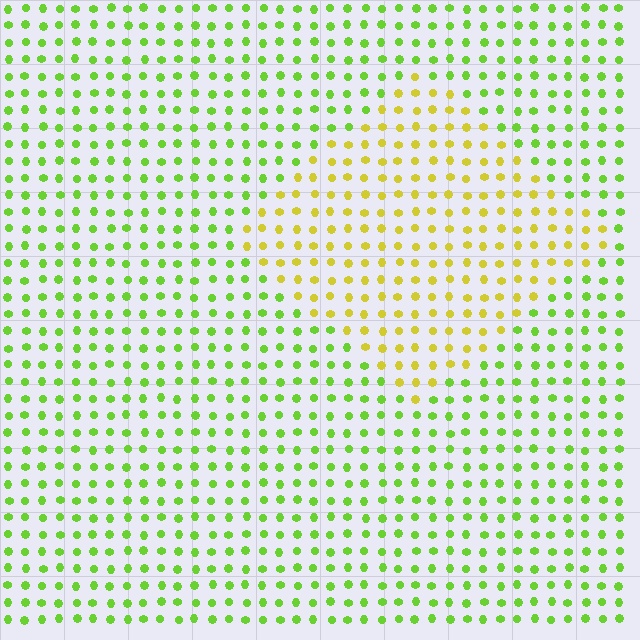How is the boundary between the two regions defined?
The boundary is defined purely by a slight shift in hue (about 41 degrees). Spacing, size, and orientation are identical on both sides.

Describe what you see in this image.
The image is filled with small lime elements in a uniform arrangement. A diamond-shaped region is visible where the elements are tinted to a slightly different hue, forming a subtle color boundary.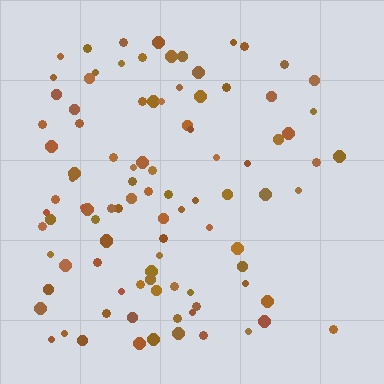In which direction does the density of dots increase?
From right to left, with the left side densest.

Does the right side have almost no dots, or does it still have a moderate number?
Still a moderate number, just noticeably fewer than the left.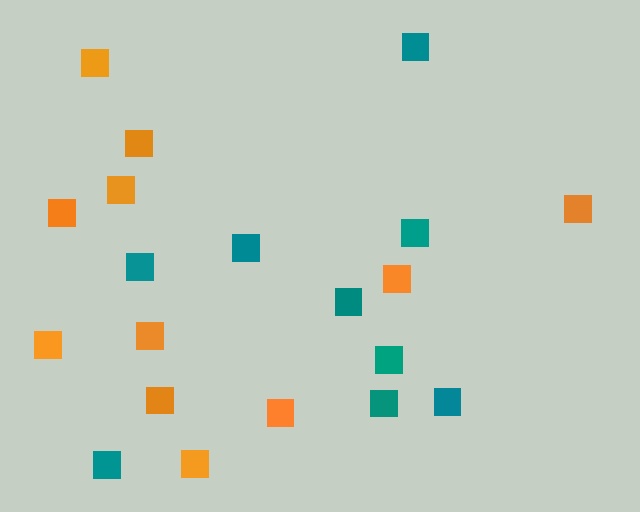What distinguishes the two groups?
There are 2 groups: one group of teal squares (9) and one group of orange squares (11).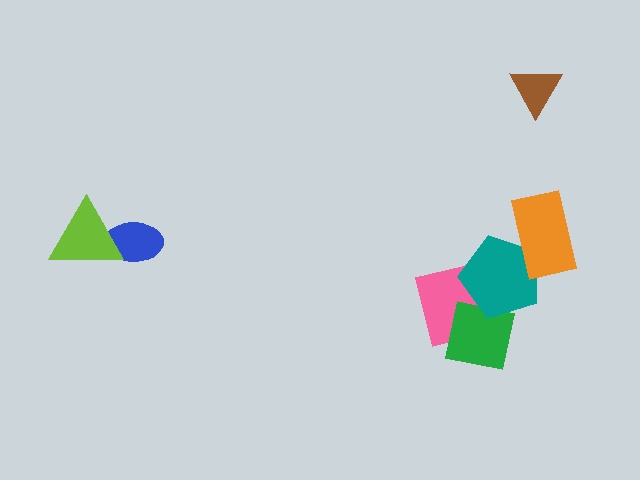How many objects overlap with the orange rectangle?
1 object overlaps with the orange rectangle.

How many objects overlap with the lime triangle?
1 object overlaps with the lime triangle.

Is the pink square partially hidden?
Yes, it is partially covered by another shape.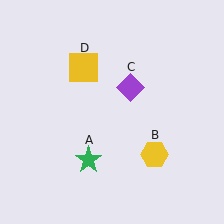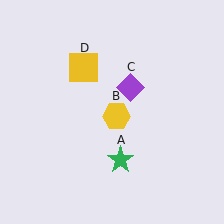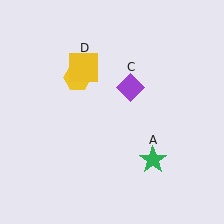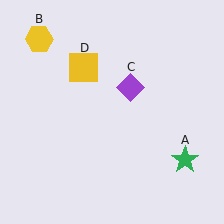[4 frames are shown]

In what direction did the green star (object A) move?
The green star (object A) moved right.